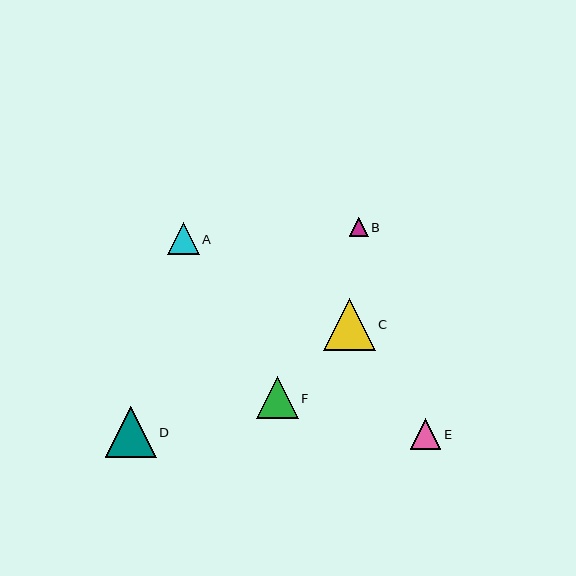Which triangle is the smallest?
Triangle B is the smallest with a size of approximately 19 pixels.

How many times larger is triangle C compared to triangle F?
Triangle C is approximately 1.2 times the size of triangle F.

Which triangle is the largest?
Triangle C is the largest with a size of approximately 52 pixels.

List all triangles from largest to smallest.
From largest to smallest: C, D, F, A, E, B.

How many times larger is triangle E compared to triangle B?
Triangle E is approximately 1.6 times the size of triangle B.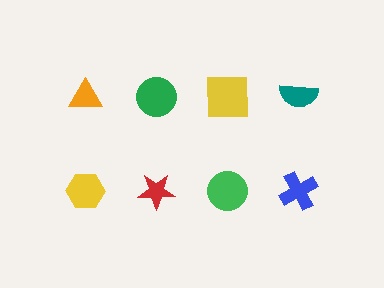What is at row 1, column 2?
A green circle.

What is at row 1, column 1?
An orange triangle.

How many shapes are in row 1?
4 shapes.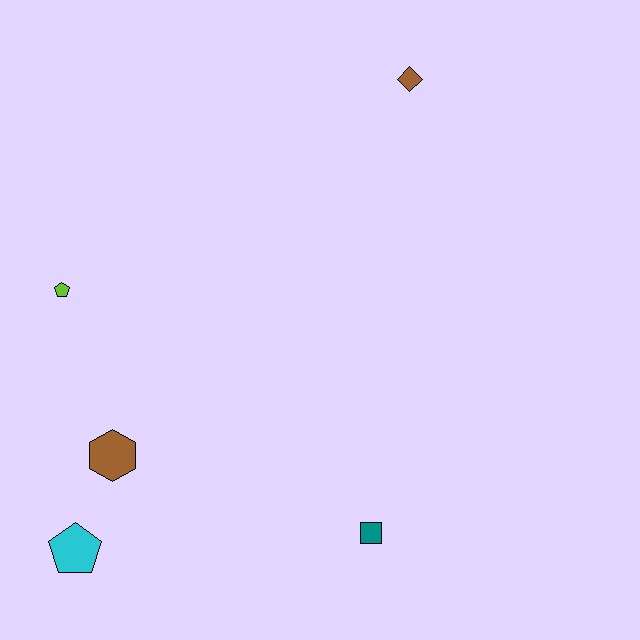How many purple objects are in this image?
There are no purple objects.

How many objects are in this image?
There are 5 objects.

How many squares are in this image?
There is 1 square.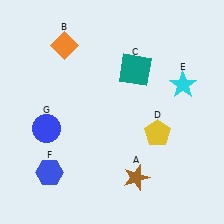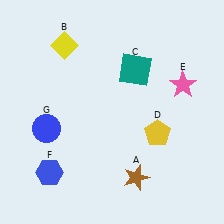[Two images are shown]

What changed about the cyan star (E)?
In Image 1, E is cyan. In Image 2, it changed to pink.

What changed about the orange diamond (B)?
In Image 1, B is orange. In Image 2, it changed to yellow.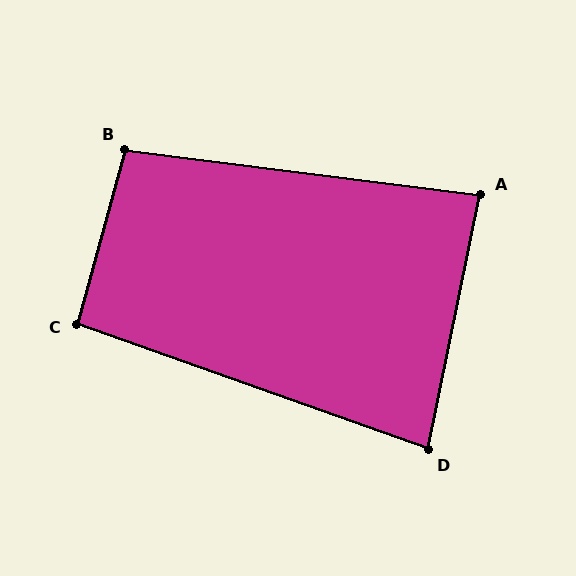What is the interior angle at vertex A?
Approximately 86 degrees (approximately right).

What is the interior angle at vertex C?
Approximately 94 degrees (approximately right).